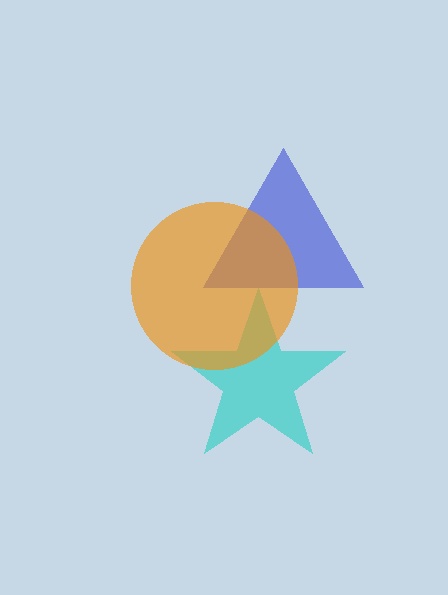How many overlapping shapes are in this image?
There are 3 overlapping shapes in the image.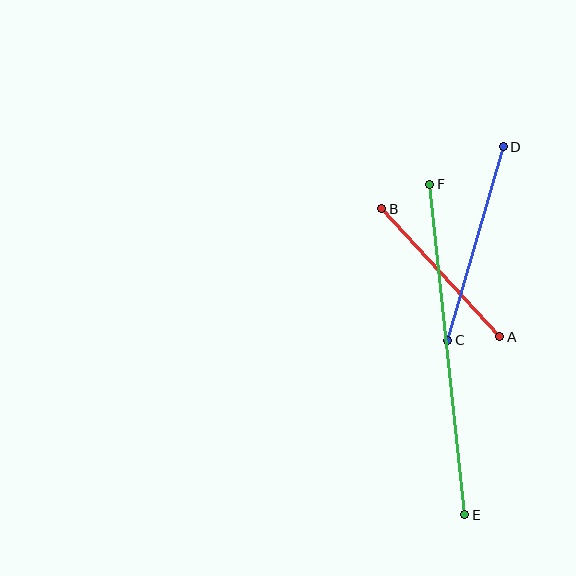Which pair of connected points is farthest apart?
Points E and F are farthest apart.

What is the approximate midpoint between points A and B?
The midpoint is at approximately (441, 273) pixels.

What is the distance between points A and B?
The distance is approximately 174 pixels.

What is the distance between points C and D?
The distance is approximately 201 pixels.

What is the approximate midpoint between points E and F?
The midpoint is at approximately (447, 349) pixels.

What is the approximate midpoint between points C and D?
The midpoint is at approximately (476, 243) pixels.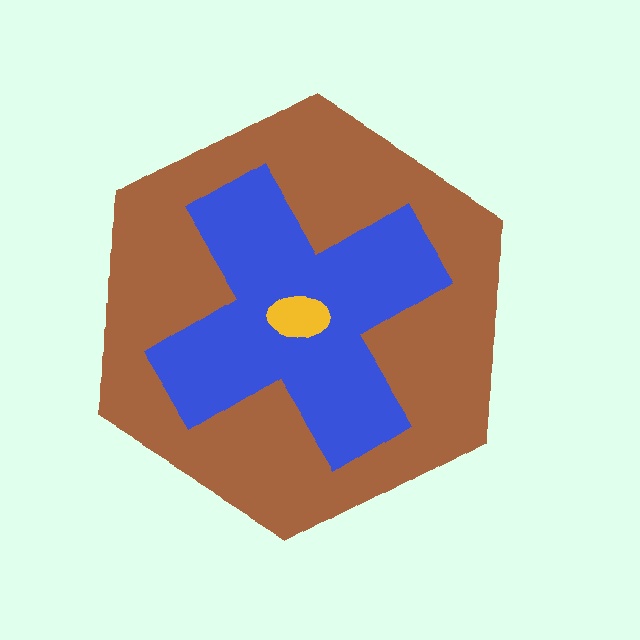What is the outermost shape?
The brown hexagon.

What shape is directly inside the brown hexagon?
The blue cross.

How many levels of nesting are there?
3.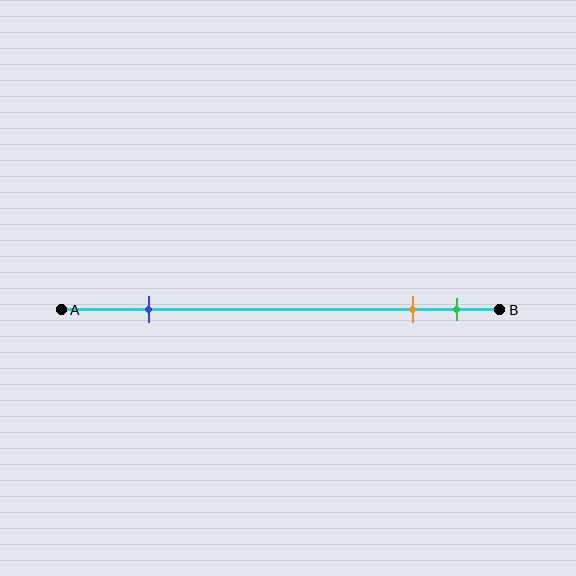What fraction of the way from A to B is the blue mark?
The blue mark is approximately 20% (0.2) of the way from A to B.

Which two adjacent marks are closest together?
The orange and green marks are the closest adjacent pair.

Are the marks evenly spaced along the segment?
No, the marks are not evenly spaced.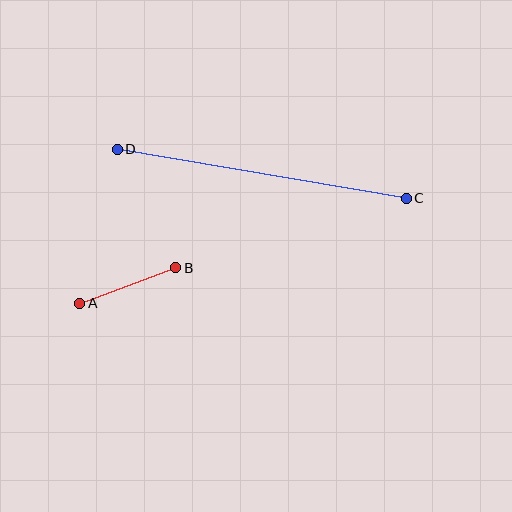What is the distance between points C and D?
The distance is approximately 293 pixels.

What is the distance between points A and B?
The distance is approximately 102 pixels.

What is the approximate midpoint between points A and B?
The midpoint is at approximately (128, 285) pixels.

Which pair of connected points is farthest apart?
Points C and D are farthest apart.